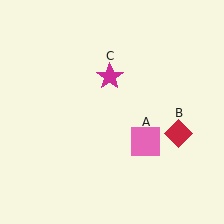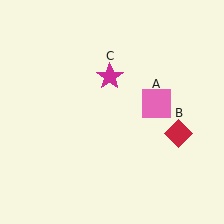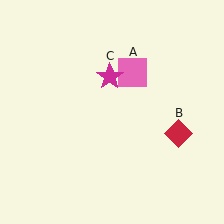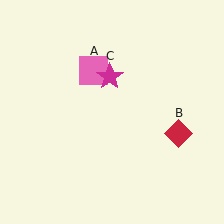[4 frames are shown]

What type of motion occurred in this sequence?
The pink square (object A) rotated counterclockwise around the center of the scene.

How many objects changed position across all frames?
1 object changed position: pink square (object A).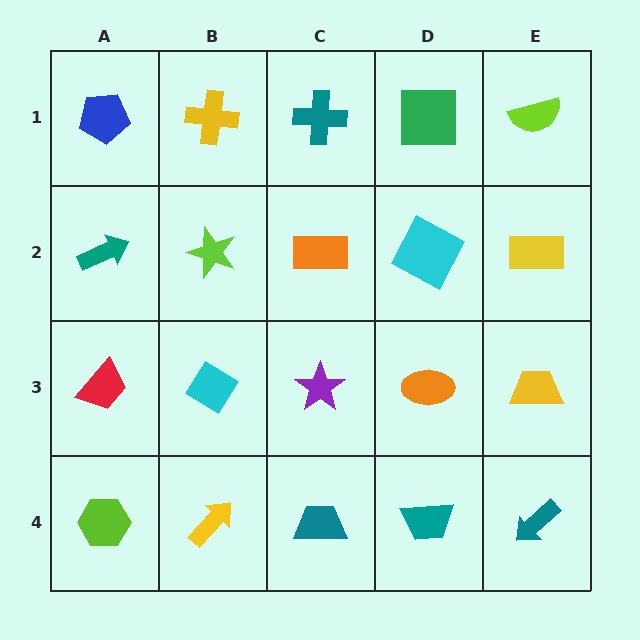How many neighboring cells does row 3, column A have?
3.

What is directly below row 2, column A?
A red trapezoid.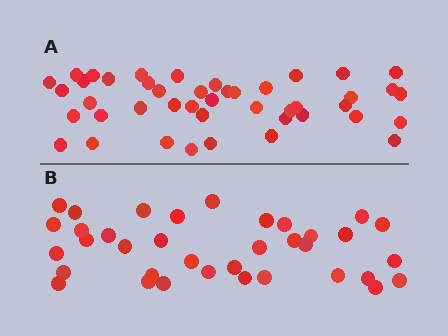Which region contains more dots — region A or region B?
Region A (the top region) has more dots.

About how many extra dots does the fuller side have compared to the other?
Region A has roughly 8 or so more dots than region B.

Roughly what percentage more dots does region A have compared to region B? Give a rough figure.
About 20% more.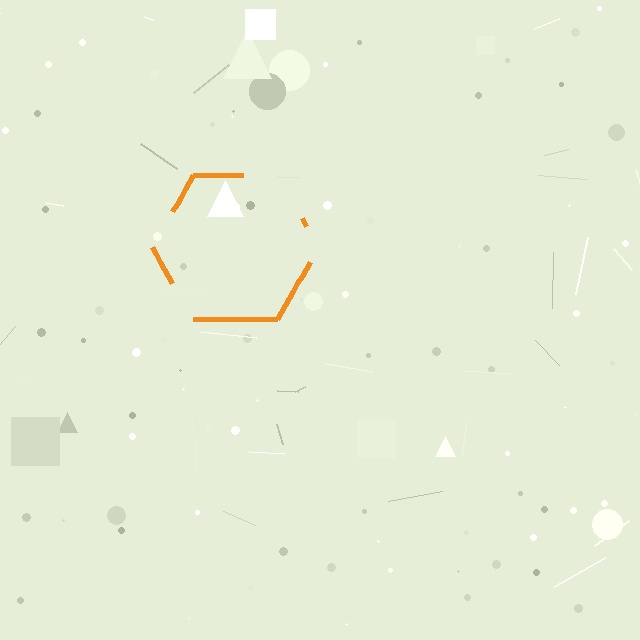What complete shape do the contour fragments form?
The contour fragments form a hexagon.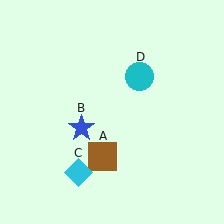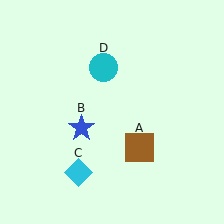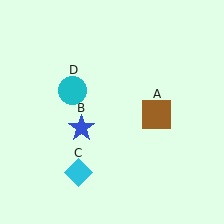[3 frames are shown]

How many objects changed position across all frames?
2 objects changed position: brown square (object A), cyan circle (object D).